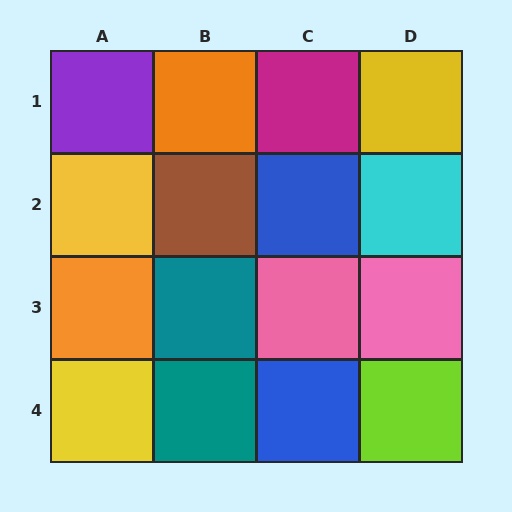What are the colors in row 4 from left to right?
Yellow, teal, blue, lime.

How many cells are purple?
1 cell is purple.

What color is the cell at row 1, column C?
Magenta.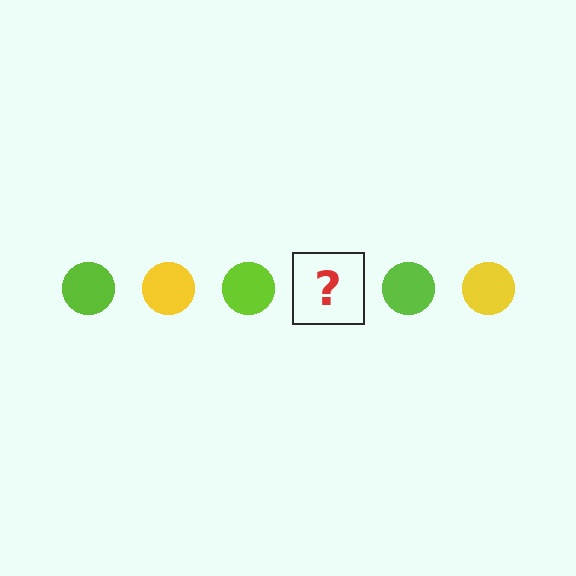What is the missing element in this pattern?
The missing element is a yellow circle.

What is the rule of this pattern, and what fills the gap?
The rule is that the pattern cycles through lime, yellow circles. The gap should be filled with a yellow circle.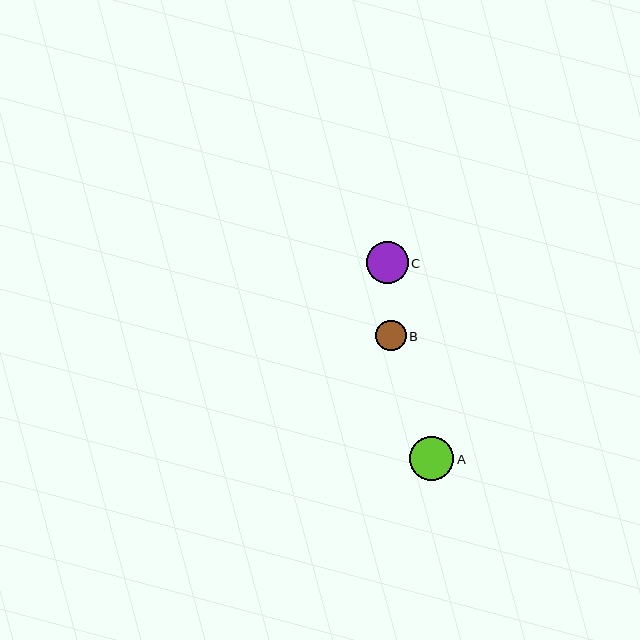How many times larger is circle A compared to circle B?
Circle A is approximately 1.4 times the size of circle B.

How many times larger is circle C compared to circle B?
Circle C is approximately 1.4 times the size of circle B.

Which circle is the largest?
Circle A is the largest with a size of approximately 44 pixels.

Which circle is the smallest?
Circle B is the smallest with a size of approximately 31 pixels.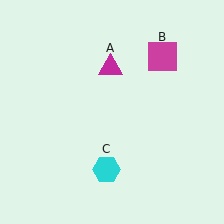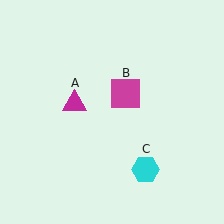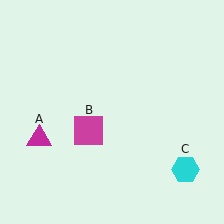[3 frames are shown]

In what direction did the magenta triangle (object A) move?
The magenta triangle (object A) moved down and to the left.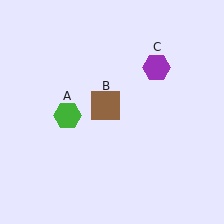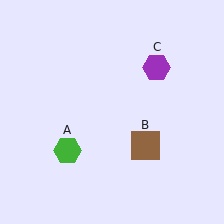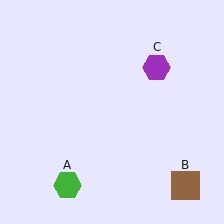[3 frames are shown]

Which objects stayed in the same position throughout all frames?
Purple hexagon (object C) remained stationary.